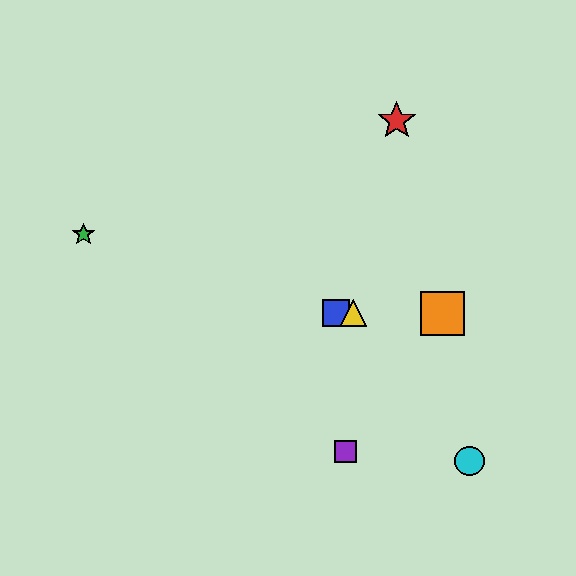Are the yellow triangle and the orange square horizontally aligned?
Yes, both are at y≈313.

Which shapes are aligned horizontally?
The blue square, the yellow triangle, the orange square are aligned horizontally.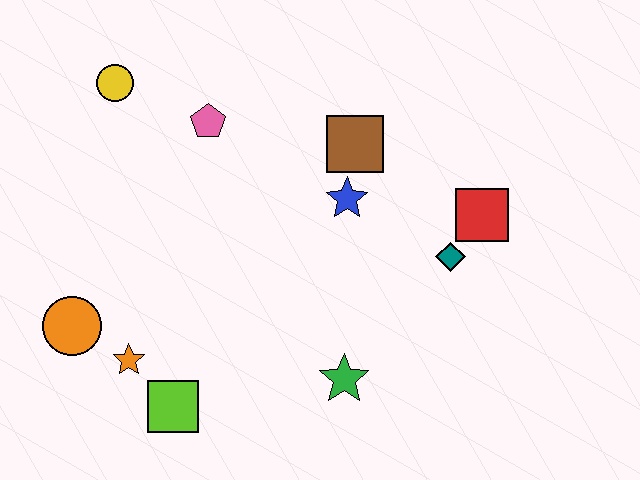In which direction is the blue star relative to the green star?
The blue star is above the green star.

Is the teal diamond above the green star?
Yes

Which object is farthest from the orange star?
The red square is farthest from the orange star.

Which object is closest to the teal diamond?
The red square is closest to the teal diamond.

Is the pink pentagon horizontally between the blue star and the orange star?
Yes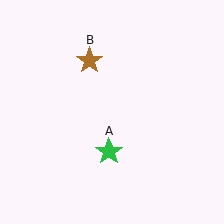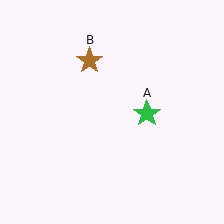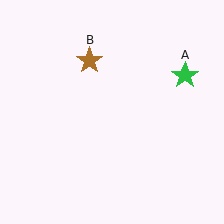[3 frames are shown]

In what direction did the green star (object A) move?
The green star (object A) moved up and to the right.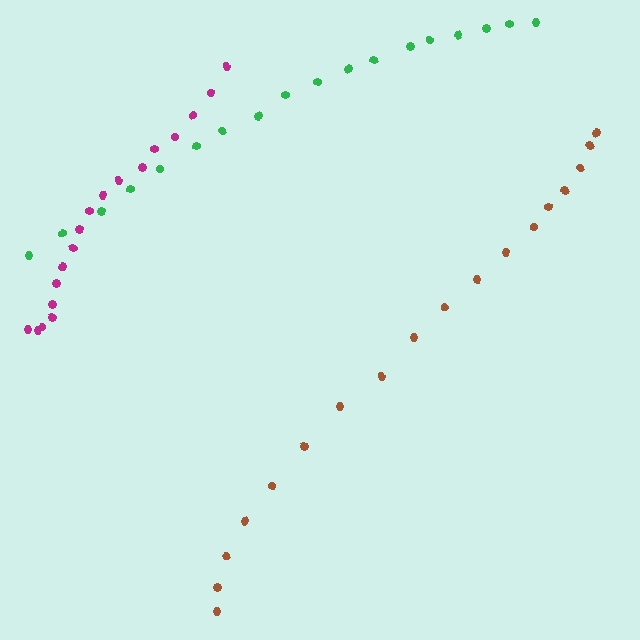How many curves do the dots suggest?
There are 3 distinct paths.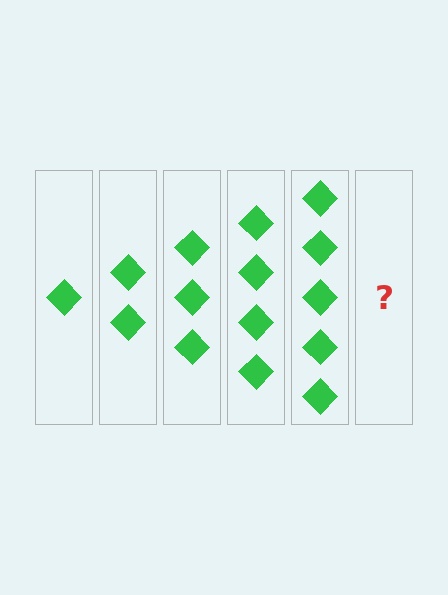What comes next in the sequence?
The next element should be 6 diamonds.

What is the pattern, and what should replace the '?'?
The pattern is that each step adds one more diamond. The '?' should be 6 diamonds.